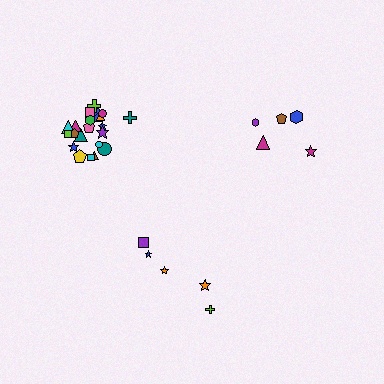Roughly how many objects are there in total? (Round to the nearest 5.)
Roughly 30 objects in total.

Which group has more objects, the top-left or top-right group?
The top-left group.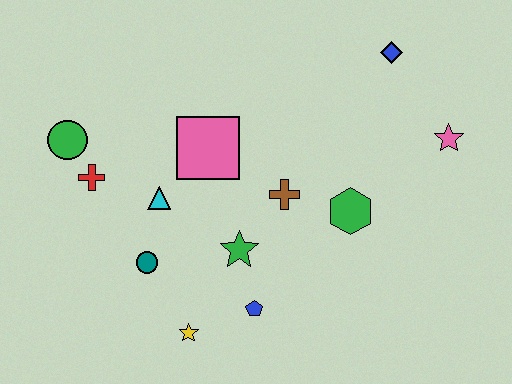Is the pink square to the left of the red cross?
No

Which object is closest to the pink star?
The blue diamond is closest to the pink star.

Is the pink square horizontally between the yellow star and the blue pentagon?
Yes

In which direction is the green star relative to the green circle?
The green star is to the right of the green circle.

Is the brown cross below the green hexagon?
No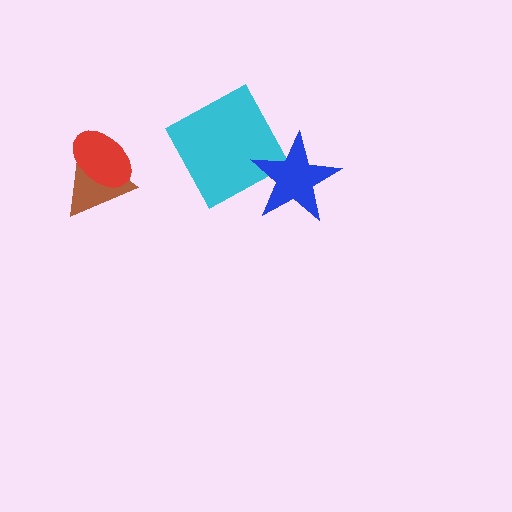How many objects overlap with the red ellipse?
1 object overlaps with the red ellipse.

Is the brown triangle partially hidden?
Yes, it is partially covered by another shape.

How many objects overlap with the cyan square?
1 object overlaps with the cyan square.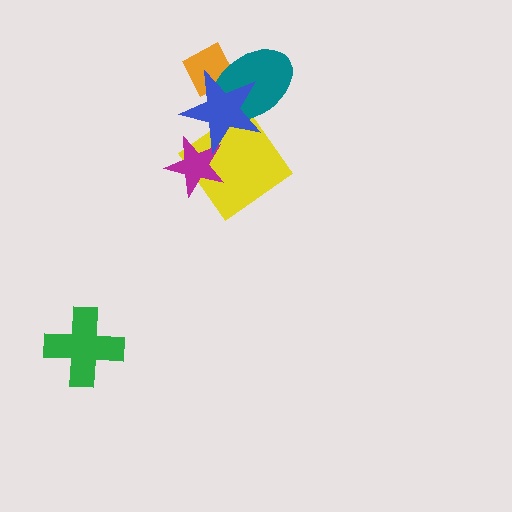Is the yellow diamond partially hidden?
Yes, it is partially covered by another shape.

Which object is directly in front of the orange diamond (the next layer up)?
The teal ellipse is directly in front of the orange diamond.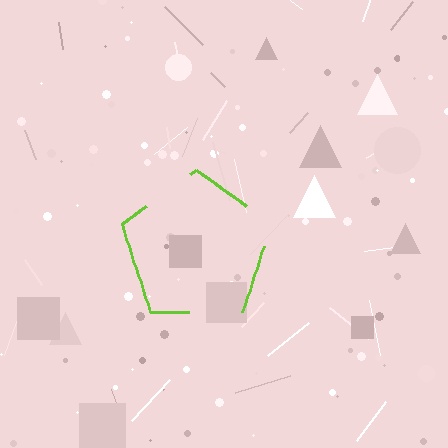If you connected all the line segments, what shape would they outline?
They would outline a pentagon.